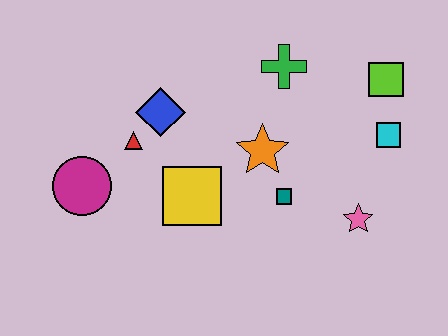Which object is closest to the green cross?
The orange star is closest to the green cross.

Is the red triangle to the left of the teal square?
Yes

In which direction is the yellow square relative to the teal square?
The yellow square is to the left of the teal square.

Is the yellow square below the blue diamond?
Yes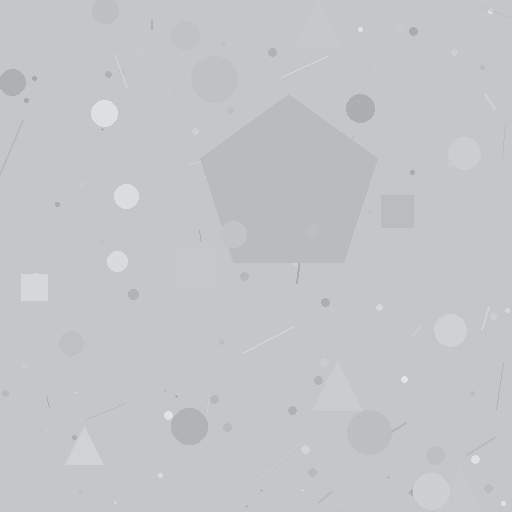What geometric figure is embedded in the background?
A pentagon is embedded in the background.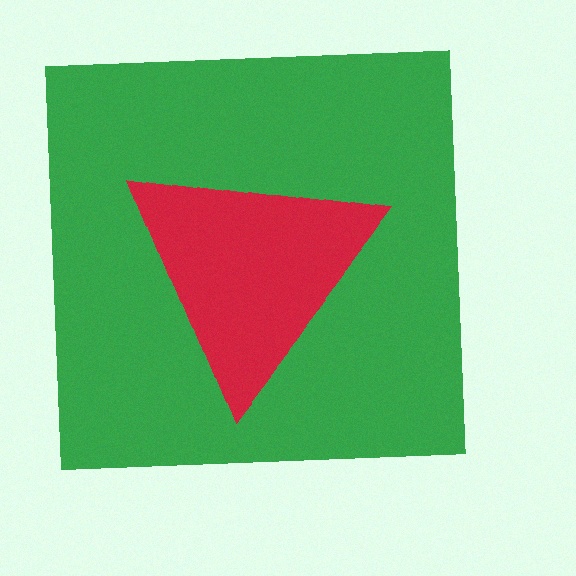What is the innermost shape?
The red triangle.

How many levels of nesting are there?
2.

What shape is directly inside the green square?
The red triangle.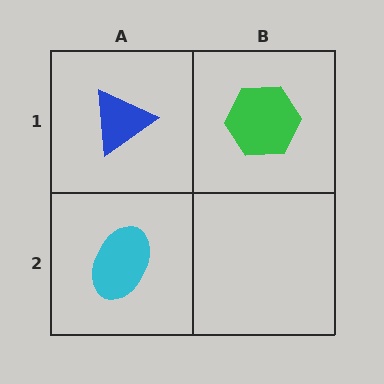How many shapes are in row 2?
1 shape.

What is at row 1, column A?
A blue triangle.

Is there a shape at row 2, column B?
No, that cell is empty.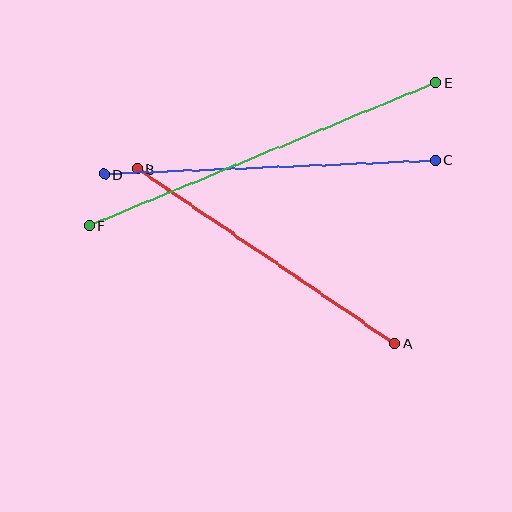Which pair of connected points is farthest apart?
Points E and F are farthest apart.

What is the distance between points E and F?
The distance is approximately 375 pixels.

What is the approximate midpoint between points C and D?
The midpoint is at approximately (270, 167) pixels.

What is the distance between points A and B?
The distance is approximately 311 pixels.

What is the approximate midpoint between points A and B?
The midpoint is at approximately (266, 256) pixels.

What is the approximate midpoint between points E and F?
The midpoint is at approximately (262, 154) pixels.